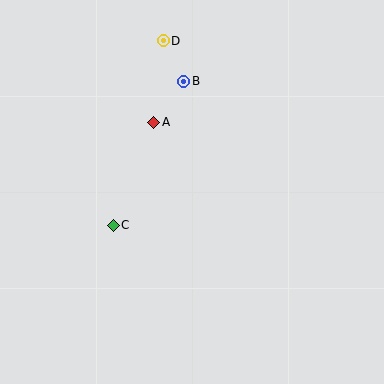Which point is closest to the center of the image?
Point A at (154, 122) is closest to the center.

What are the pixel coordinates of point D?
Point D is at (163, 41).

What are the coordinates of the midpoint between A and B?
The midpoint between A and B is at (169, 102).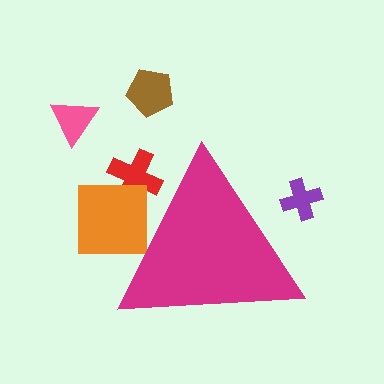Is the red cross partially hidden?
Yes, the red cross is partially hidden behind the magenta triangle.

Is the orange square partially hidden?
Yes, the orange square is partially hidden behind the magenta triangle.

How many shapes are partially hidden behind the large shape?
3 shapes are partially hidden.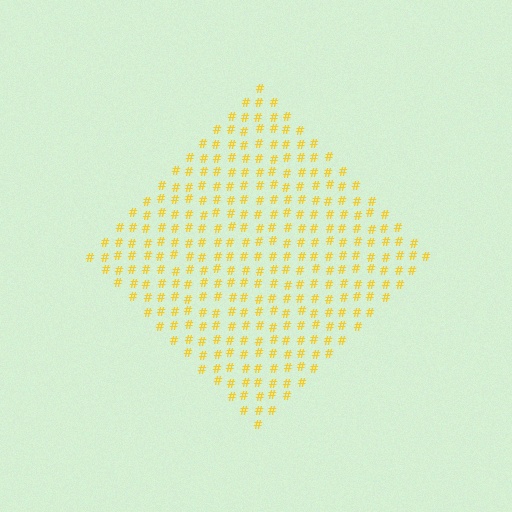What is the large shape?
The large shape is a diamond.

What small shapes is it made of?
It is made of small hash symbols.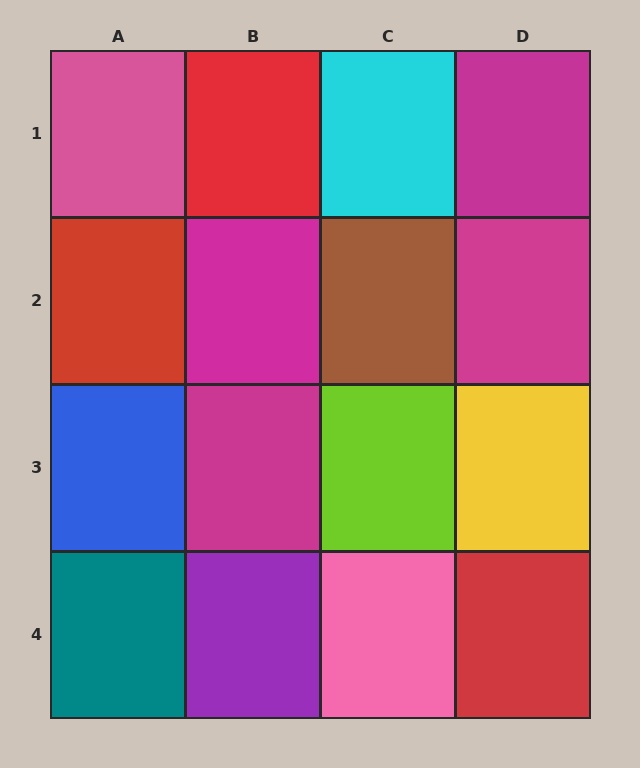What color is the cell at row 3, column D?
Yellow.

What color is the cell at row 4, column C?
Pink.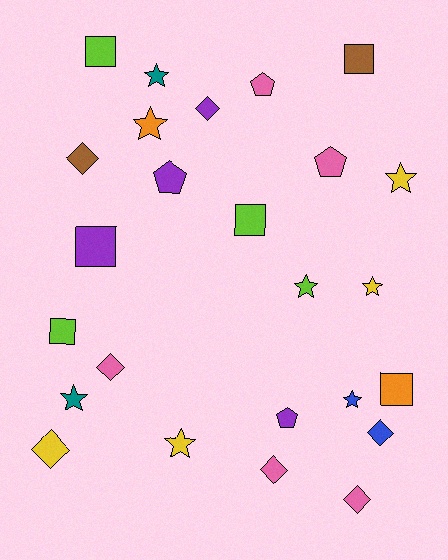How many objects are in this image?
There are 25 objects.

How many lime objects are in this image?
There are 4 lime objects.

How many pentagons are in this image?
There are 4 pentagons.